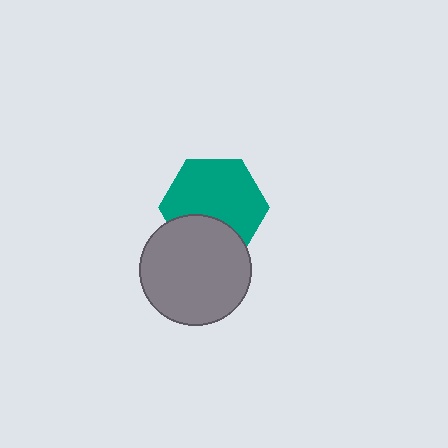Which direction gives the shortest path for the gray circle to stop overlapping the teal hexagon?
Moving down gives the shortest separation.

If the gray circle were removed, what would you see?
You would see the complete teal hexagon.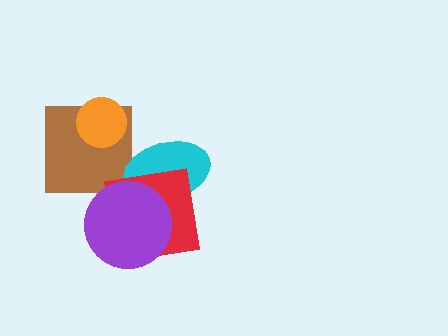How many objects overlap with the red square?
2 objects overlap with the red square.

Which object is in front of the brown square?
The orange circle is in front of the brown square.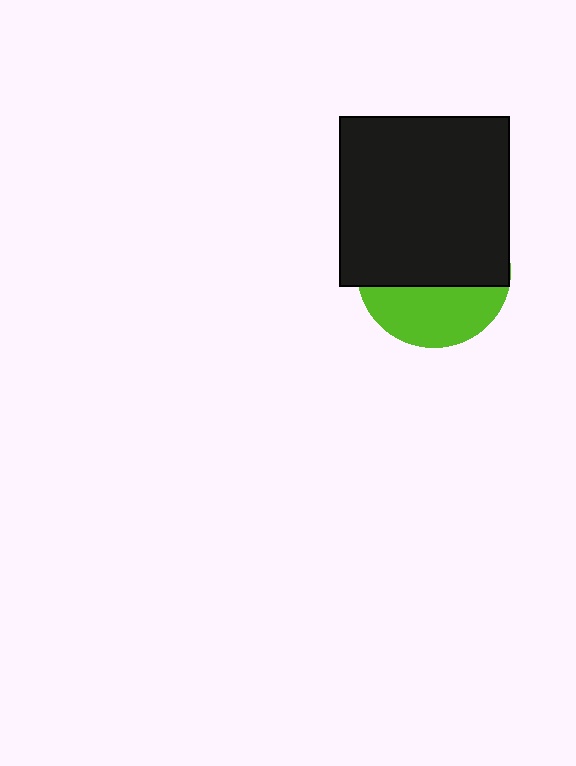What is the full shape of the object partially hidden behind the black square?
The partially hidden object is a lime circle.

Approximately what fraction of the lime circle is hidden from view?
Roughly 63% of the lime circle is hidden behind the black square.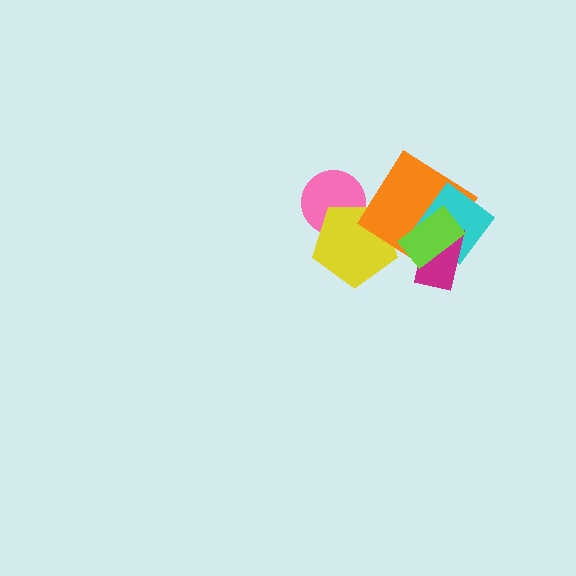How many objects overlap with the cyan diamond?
3 objects overlap with the cyan diamond.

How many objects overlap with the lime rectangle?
3 objects overlap with the lime rectangle.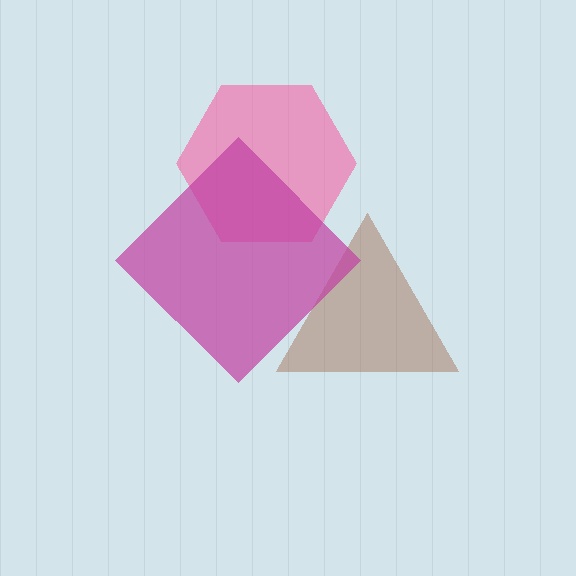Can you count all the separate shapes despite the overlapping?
Yes, there are 3 separate shapes.